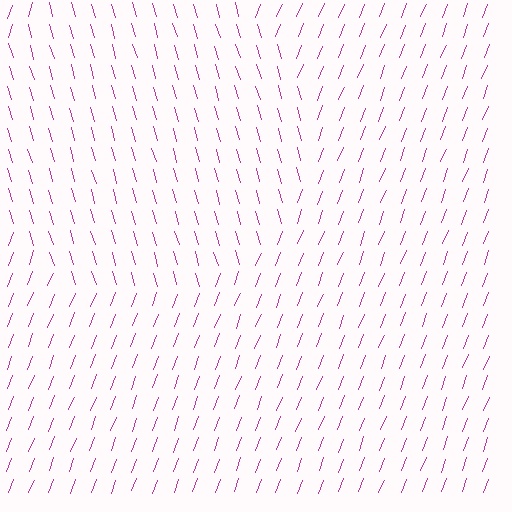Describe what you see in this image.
The image is filled with small magenta line segments. A circle region in the image has lines oriented differently from the surrounding lines, creating a visible texture boundary.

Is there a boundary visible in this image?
Yes, there is a texture boundary formed by a change in line orientation.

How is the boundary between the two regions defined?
The boundary is defined purely by a change in line orientation (approximately 37 degrees difference). All lines are the same color and thickness.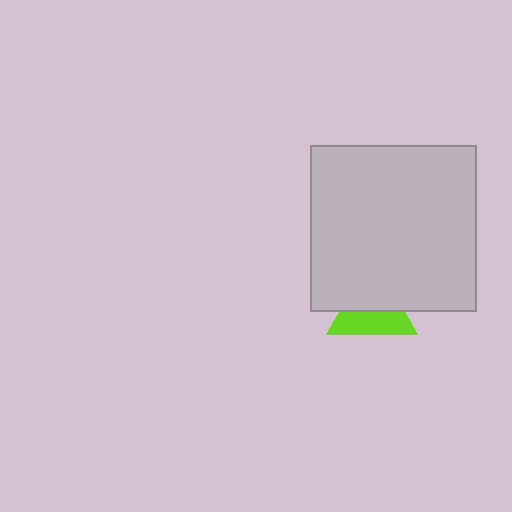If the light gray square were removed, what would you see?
You would see the complete lime triangle.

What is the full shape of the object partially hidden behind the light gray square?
The partially hidden object is a lime triangle.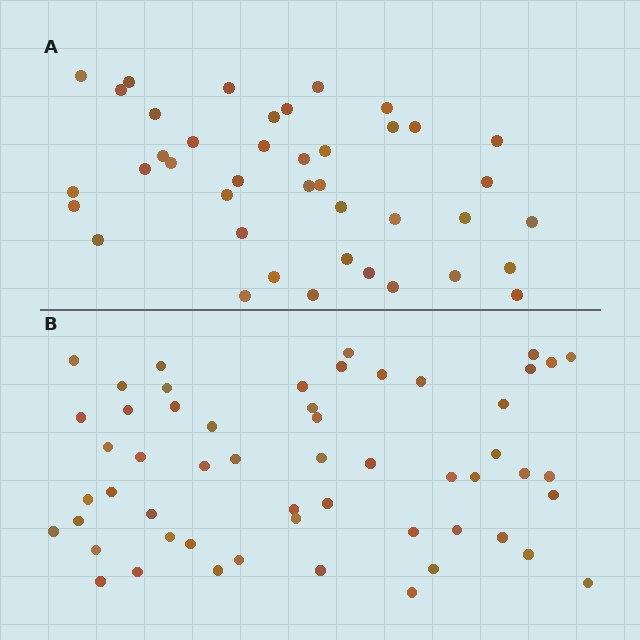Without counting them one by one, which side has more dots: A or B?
Region B (the bottom region) has more dots.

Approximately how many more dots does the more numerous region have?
Region B has approximately 15 more dots than region A.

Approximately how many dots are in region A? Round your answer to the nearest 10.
About 40 dots. (The exact count is 41, which rounds to 40.)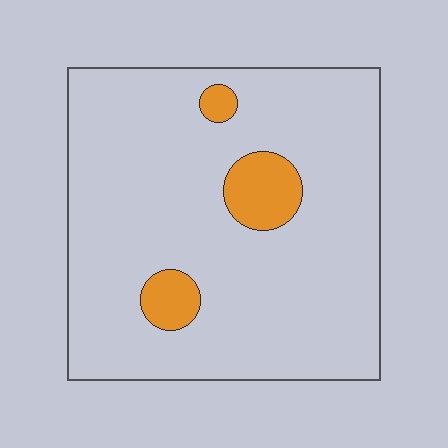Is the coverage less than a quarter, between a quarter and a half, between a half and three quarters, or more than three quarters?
Less than a quarter.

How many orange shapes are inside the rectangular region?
3.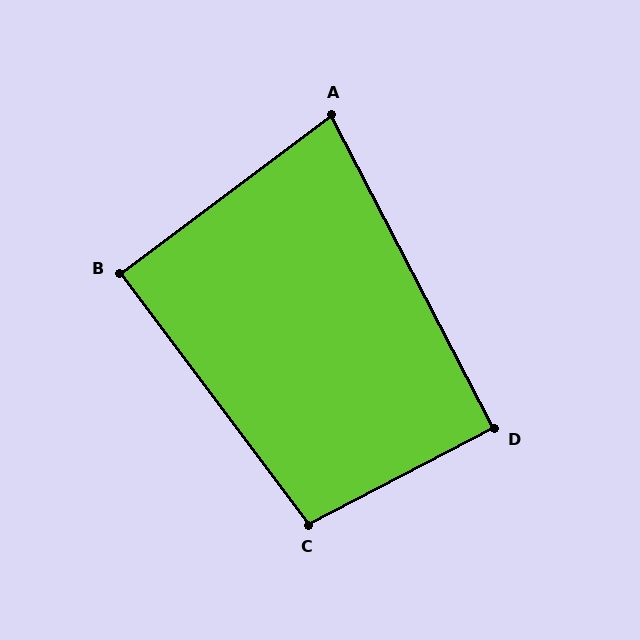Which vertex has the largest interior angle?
C, at approximately 99 degrees.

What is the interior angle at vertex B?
Approximately 90 degrees (approximately right).